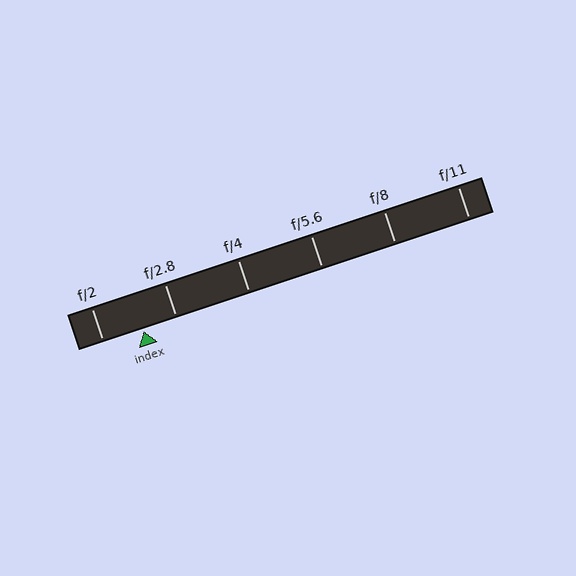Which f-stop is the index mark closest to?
The index mark is closest to f/2.8.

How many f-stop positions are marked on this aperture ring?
There are 6 f-stop positions marked.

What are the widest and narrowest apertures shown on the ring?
The widest aperture shown is f/2 and the narrowest is f/11.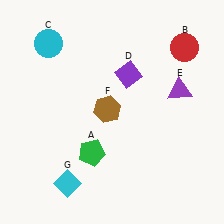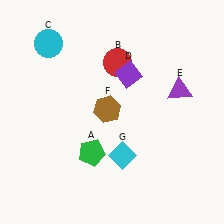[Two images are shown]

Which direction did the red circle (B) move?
The red circle (B) moved left.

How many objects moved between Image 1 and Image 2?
2 objects moved between the two images.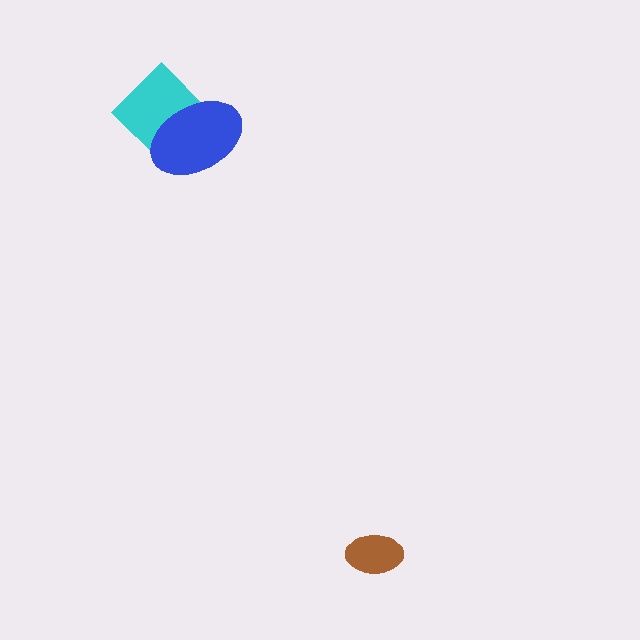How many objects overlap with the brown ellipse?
0 objects overlap with the brown ellipse.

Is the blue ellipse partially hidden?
No, no other shape covers it.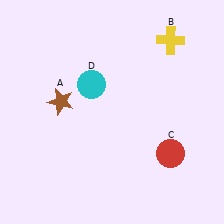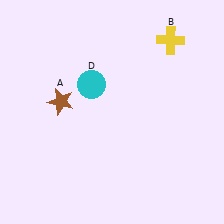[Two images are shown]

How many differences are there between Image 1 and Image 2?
There is 1 difference between the two images.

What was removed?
The red circle (C) was removed in Image 2.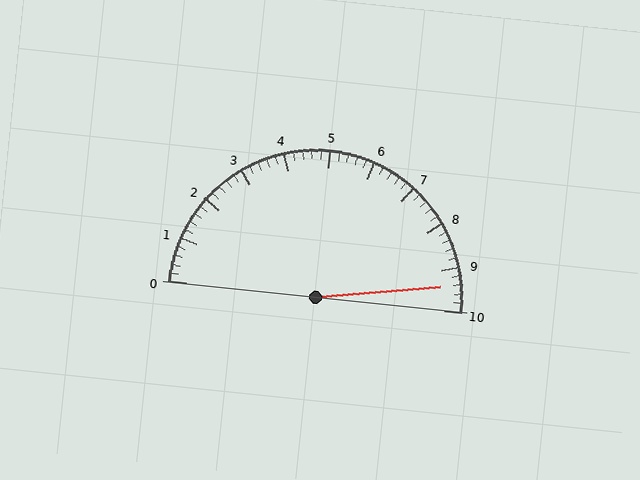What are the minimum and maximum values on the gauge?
The gauge ranges from 0 to 10.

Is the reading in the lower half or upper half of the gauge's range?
The reading is in the upper half of the range (0 to 10).